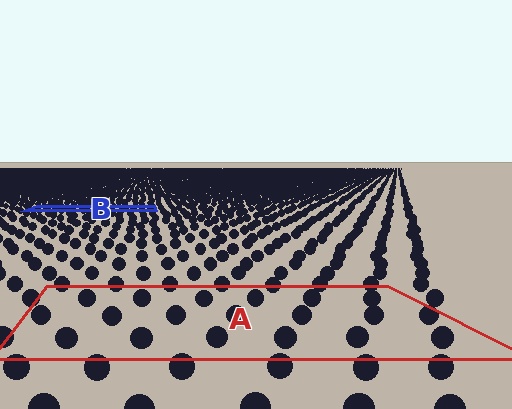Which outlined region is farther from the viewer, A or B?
Region B is farther from the viewer — the texture elements inside it appear smaller and more densely packed.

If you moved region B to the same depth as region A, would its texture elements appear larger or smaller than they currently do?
They would appear larger. At a closer depth, the same texture elements are projected at a bigger on-screen size.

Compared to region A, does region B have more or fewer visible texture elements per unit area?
Region B has more texture elements per unit area — they are packed more densely because it is farther away.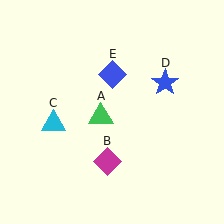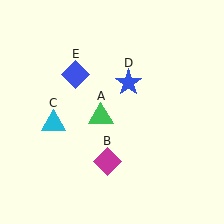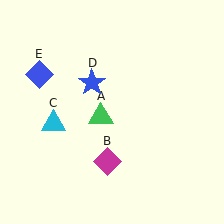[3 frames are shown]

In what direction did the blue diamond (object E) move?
The blue diamond (object E) moved left.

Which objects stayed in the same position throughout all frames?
Green triangle (object A) and magenta diamond (object B) and cyan triangle (object C) remained stationary.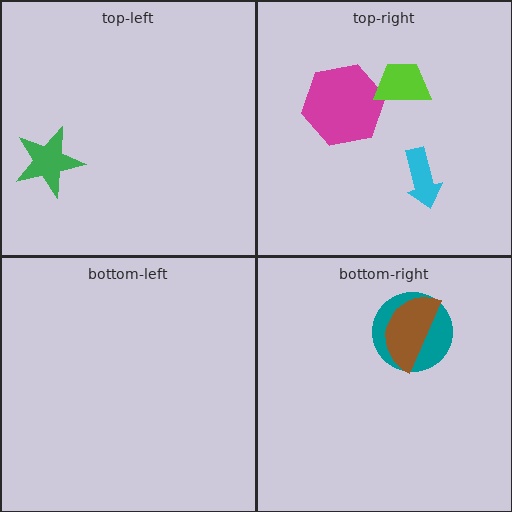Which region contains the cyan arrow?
The top-right region.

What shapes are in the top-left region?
The green star.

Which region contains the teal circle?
The bottom-right region.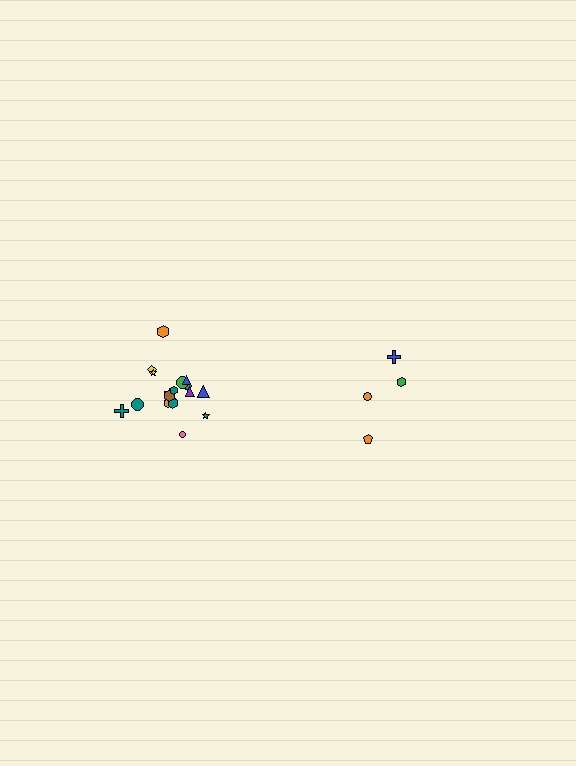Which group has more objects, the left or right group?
The left group.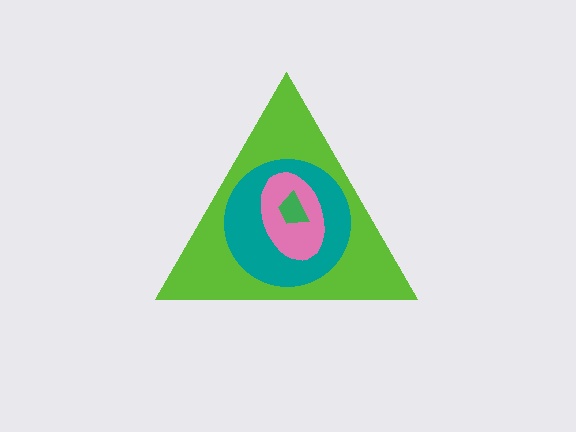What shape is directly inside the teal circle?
The pink ellipse.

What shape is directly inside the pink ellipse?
The green trapezoid.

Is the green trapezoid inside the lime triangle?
Yes.